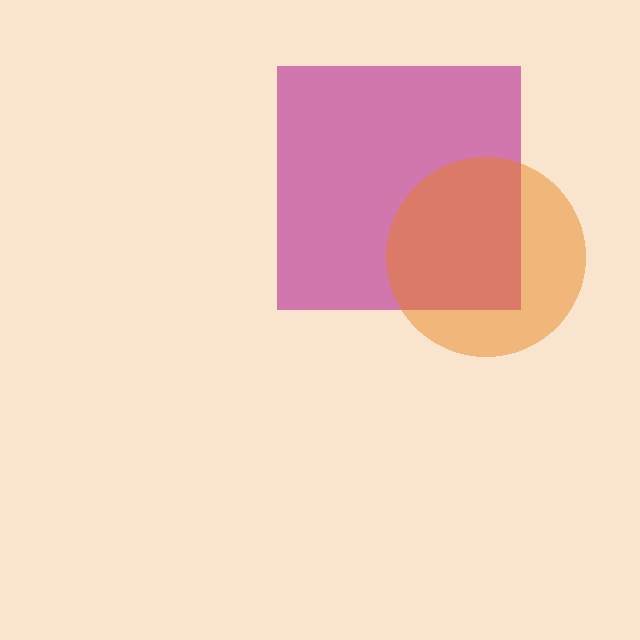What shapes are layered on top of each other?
The layered shapes are: a magenta square, an orange circle.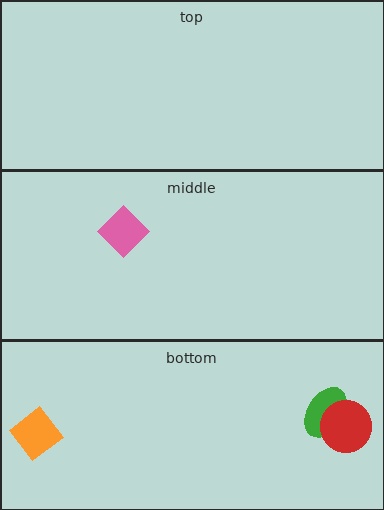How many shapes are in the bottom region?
3.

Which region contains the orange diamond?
The bottom region.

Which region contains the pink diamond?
The middle region.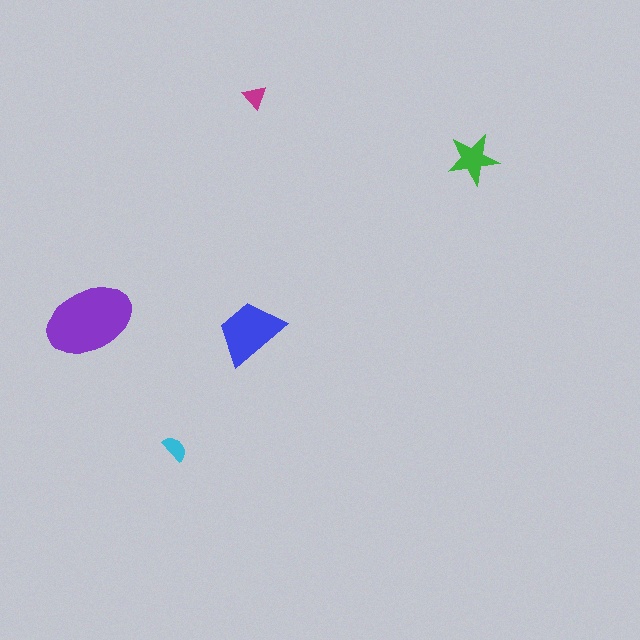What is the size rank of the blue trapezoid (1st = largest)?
2nd.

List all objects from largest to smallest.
The purple ellipse, the blue trapezoid, the green star, the cyan semicircle, the magenta triangle.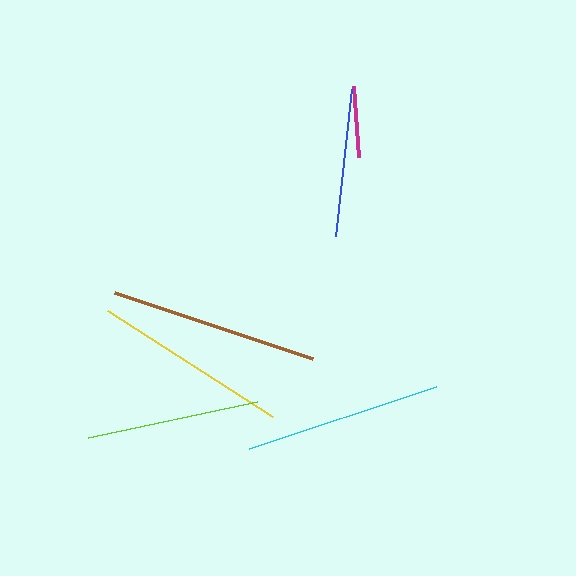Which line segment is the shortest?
The magenta line is the shortest at approximately 72 pixels.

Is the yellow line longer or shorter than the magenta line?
The yellow line is longer than the magenta line.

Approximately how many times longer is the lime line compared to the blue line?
The lime line is approximately 1.2 times the length of the blue line.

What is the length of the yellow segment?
The yellow segment is approximately 197 pixels long.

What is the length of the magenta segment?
The magenta segment is approximately 72 pixels long.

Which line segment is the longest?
The brown line is the longest at approximately 209 pixels.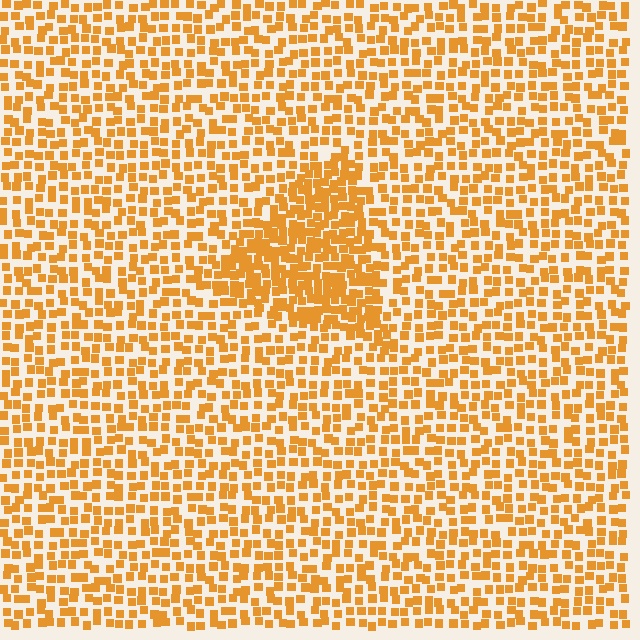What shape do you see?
I see a triangle.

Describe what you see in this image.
The image contains small orange elements arranged at two different densities. A triangle-shaped region is visible where the elements are more densely packed than the surrounding area.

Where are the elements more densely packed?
The elements are more densely packed inside the triangle boundary.